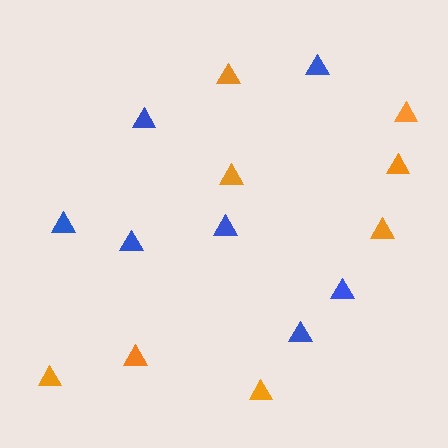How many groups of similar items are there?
There are 2 groups: one group of orange triangles (8) and one group of blue triangles (7).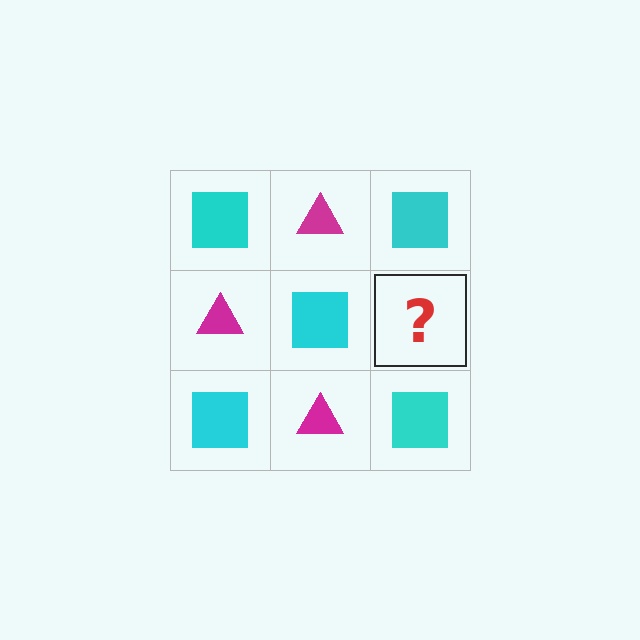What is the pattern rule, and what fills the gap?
The rule is that it alternates cyan square and magenta triangle in a checkerboard pattern. The gap should be filled with a magenta triangle.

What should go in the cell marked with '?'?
The missing cell should contain a magenta triangle.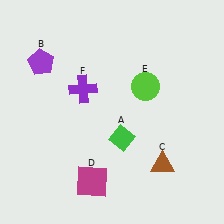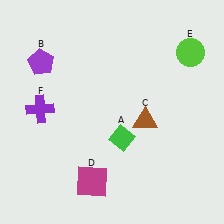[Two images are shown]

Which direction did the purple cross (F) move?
The purple cross (F) moved left.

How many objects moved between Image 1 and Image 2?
3 objects moved between the two images.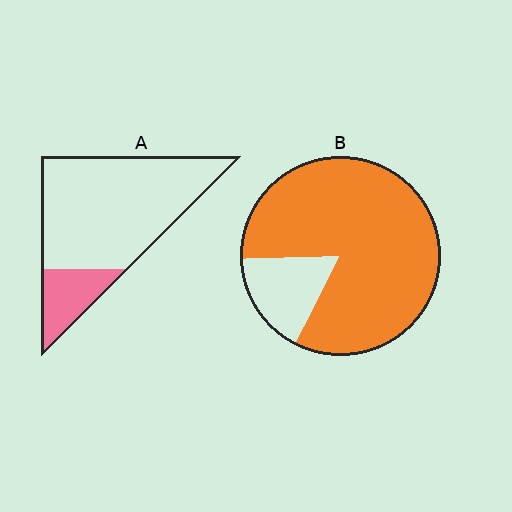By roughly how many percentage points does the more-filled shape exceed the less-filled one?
By roughly 65 percentage points (B over A).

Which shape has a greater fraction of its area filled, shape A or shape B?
Shape B.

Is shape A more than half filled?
No.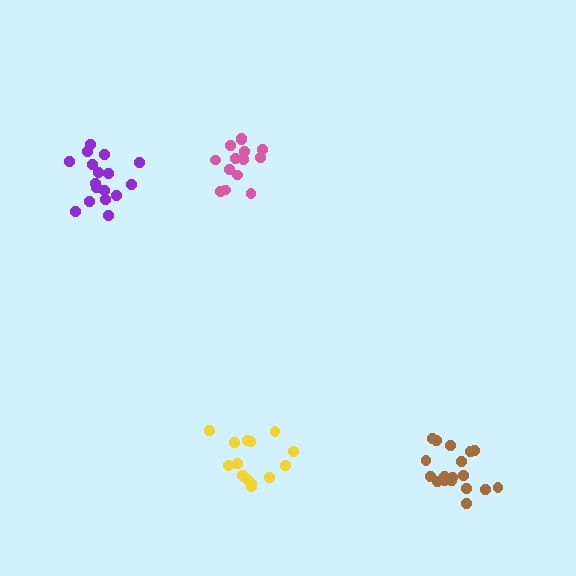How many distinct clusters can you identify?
There are 4 distinct clusters.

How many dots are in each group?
Group 1: 14 dots, Group 2: 17 dots, Group 3: 14 dots, Group 4: 18 dots (63 total).